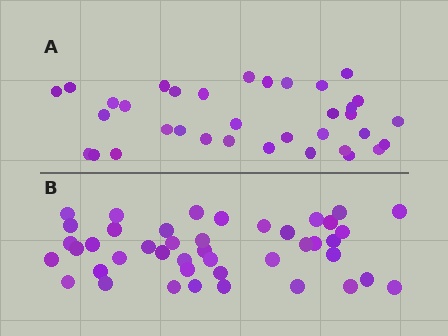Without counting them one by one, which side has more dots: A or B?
Region B (the bottom region) has more dots.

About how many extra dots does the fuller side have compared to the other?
Region B has roughly 8 or so more dots than region A.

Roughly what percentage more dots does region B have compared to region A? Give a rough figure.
About 25% more.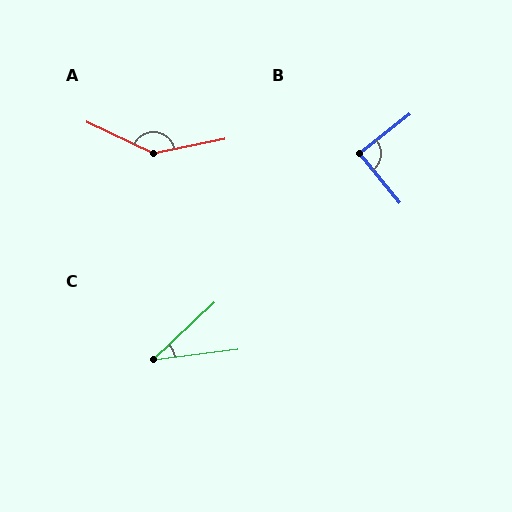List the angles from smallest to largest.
C (36°), B (89°), A (144°).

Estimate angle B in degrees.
Approximately 89 degrees.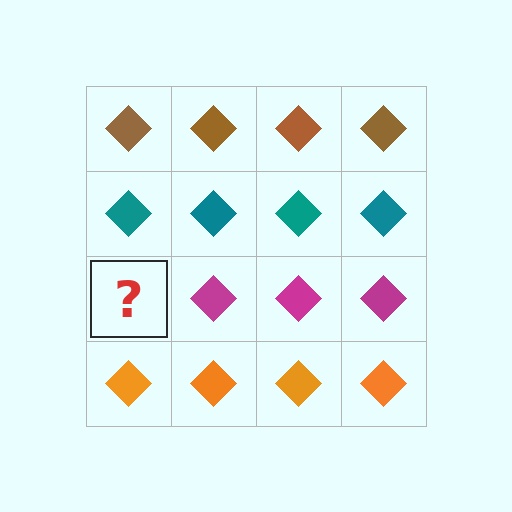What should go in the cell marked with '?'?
The missing cell should contain a magenta diamond.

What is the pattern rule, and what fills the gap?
The rule is that each row has a consistent color. The gap should be filled with a magenta diamond.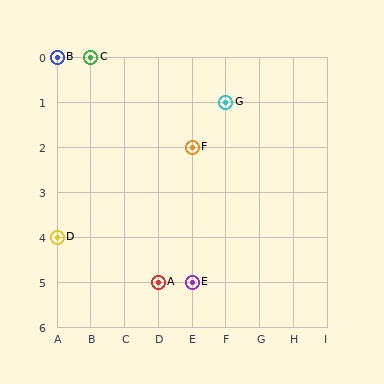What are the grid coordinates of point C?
Point C is at grid coordinates (B, 0).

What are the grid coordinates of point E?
Point E is at grid coordinates (E, 5).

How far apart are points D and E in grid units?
Points D and E are 4 columns and 1 row apart (about 4.1 grid units diagonally).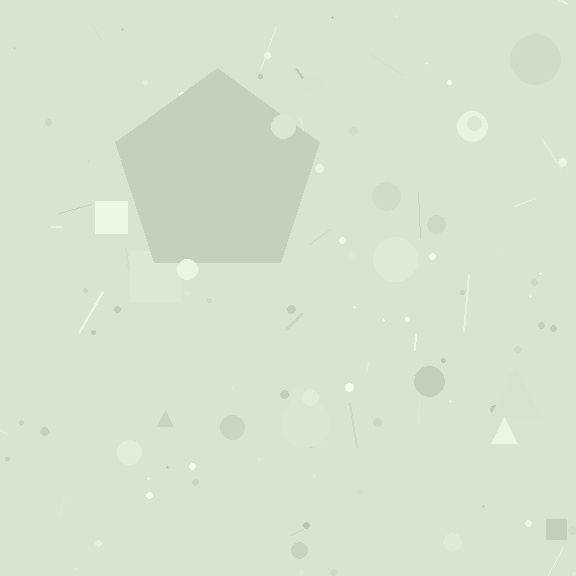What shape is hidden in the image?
A pentagon is hidden in the image.